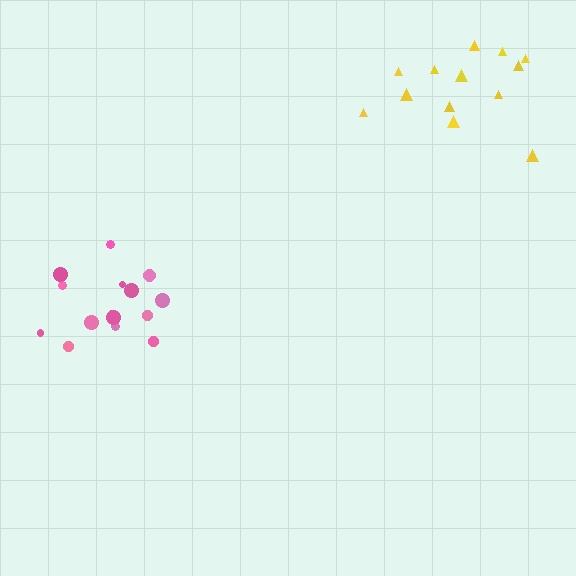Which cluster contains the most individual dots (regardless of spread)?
Pink (16).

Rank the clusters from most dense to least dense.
pink, yellow.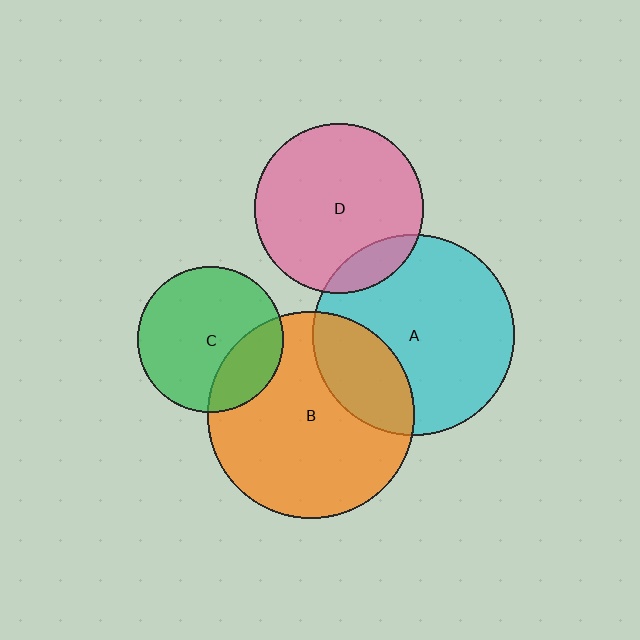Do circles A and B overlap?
Yes.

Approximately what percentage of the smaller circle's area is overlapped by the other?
Approximately 25%.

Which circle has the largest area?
Circle B (orange).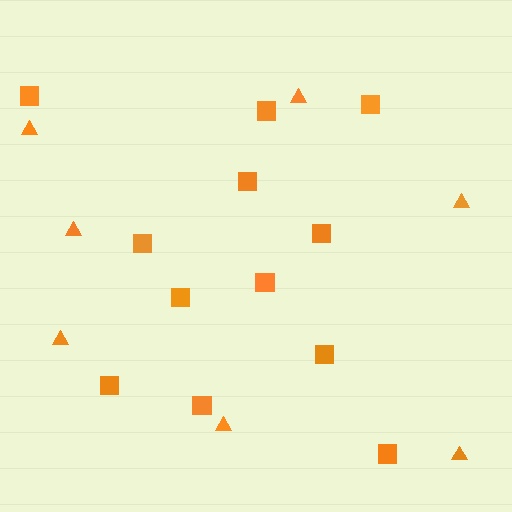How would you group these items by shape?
There are 2 groups: one group of triangles (7) and one group of squares (12).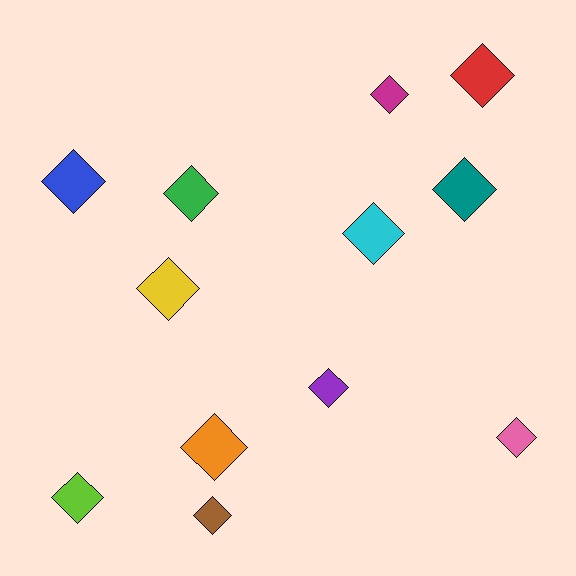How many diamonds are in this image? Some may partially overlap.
There are 12 diamonds.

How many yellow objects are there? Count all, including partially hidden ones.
There is 1 yellow object.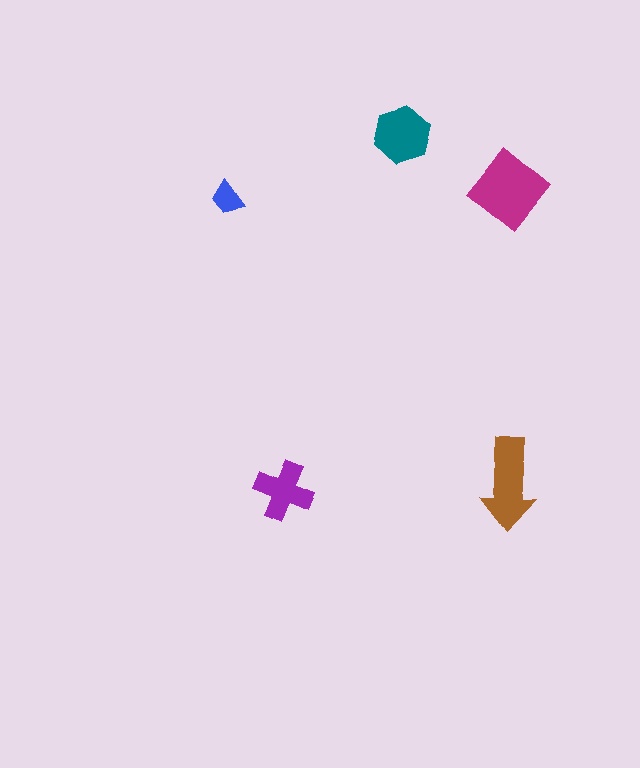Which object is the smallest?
The blue trapezoid.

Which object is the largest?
The magenta diamond.